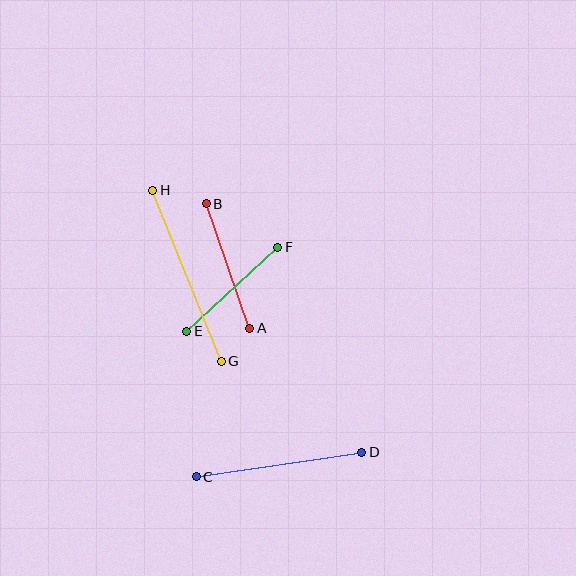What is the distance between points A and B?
The distance is approximately 132 pixels.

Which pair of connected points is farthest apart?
Points G and H are farthest apart.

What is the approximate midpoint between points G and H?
The midpoint is at approximately (187, 276) pixels.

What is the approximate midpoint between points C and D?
The midpoint is at approximately (279, 464) pixels.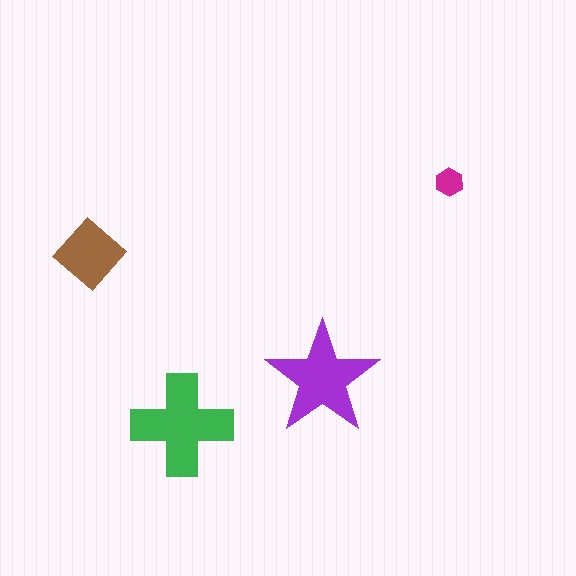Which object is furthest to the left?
The brown diamond is leftmost.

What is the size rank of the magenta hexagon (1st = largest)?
4th.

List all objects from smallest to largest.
The magenta hexagon, the brown diamond, the purple star, the green cross.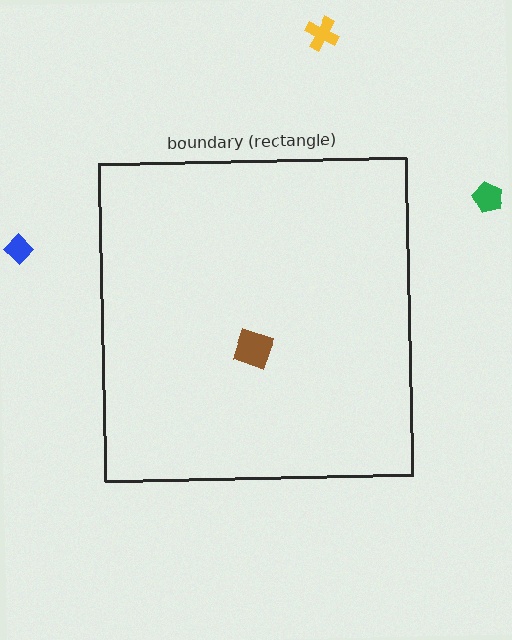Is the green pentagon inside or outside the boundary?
Outside.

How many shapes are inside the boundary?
1 inside, 3 outside.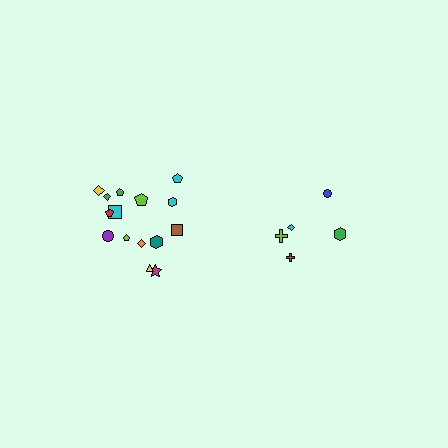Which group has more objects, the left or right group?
The left group.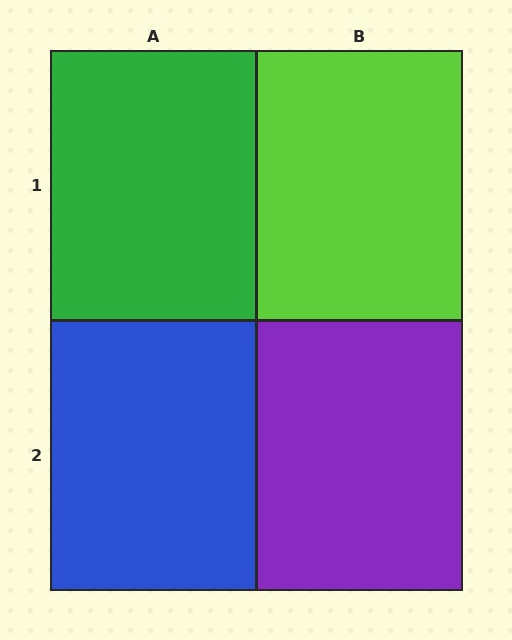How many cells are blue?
1 cell is blue.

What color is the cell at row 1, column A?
Green.